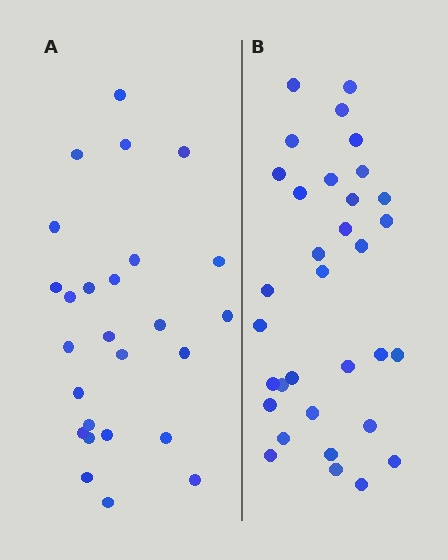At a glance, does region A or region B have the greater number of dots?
Region B (the right region) has more dots.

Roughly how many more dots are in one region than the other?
Region B has roughly 8 or so more dots than region A.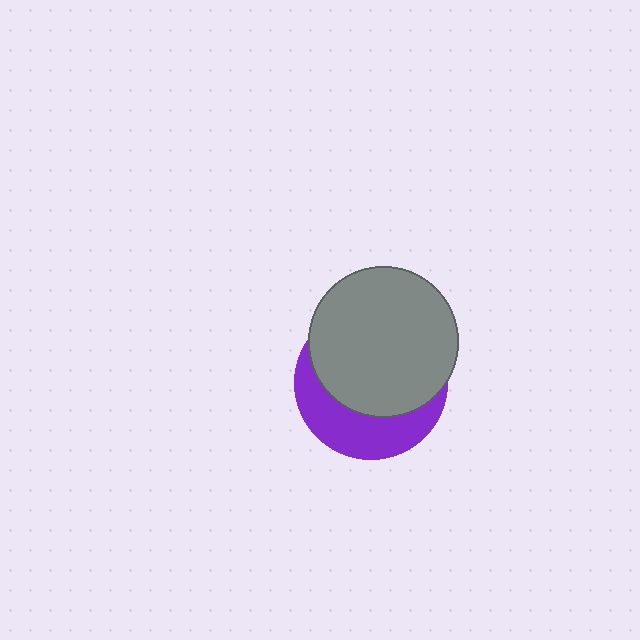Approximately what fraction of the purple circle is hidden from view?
Roughly 64% of the purple circle is hidden behind the gray circle.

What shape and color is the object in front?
The object in front is a gray circle.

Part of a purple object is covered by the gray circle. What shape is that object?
It is a circle.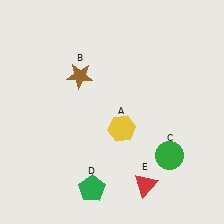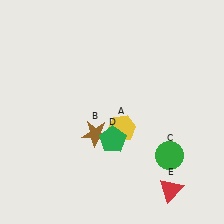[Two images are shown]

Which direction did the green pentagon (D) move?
The green pentagon (D) moved up.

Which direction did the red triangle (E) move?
The red triangle (E) moved right.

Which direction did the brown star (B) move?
The brown star (B) moved down.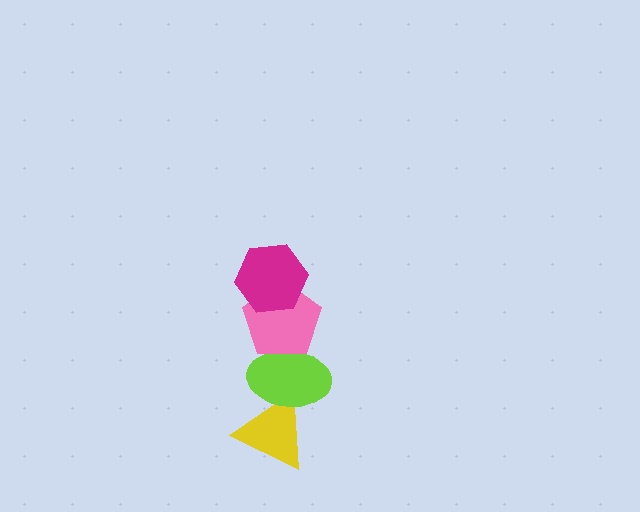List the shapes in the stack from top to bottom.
From top to bottom: the magenta hexagon, the pink pentagon, the lime ellipse, the yellow triangle.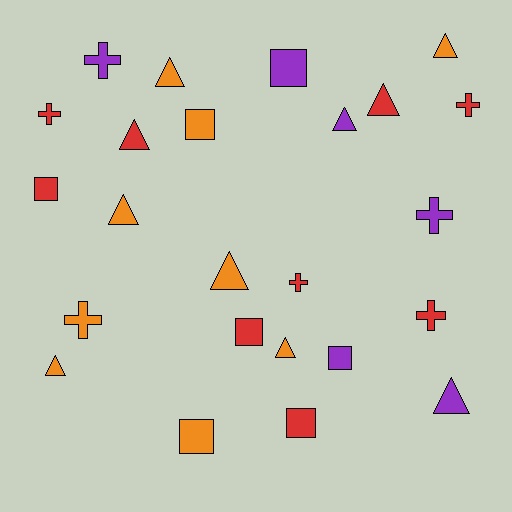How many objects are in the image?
There are 24 objects.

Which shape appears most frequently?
Triangle, with 10 objects.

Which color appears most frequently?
Red, with 9 objects.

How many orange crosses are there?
There is 1 orange cross.